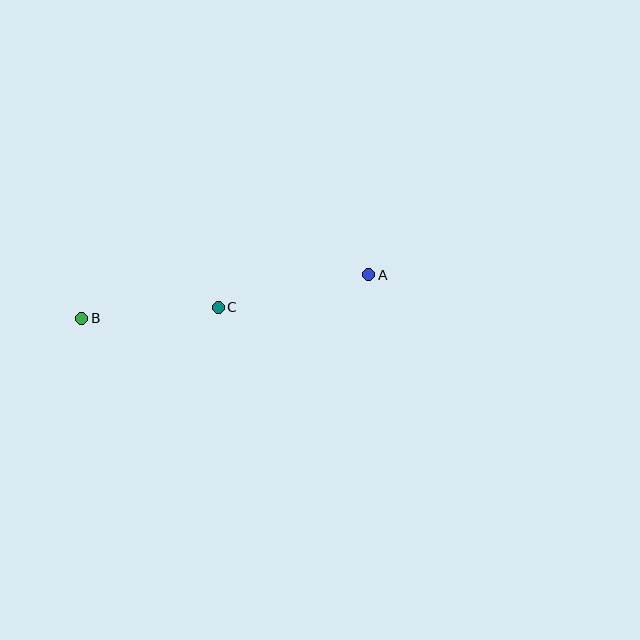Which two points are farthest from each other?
Points A and B are farthest from each other.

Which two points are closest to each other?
Points B and C are closest to each other.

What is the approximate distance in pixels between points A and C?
The distance between A and C is approximately 154 pixels.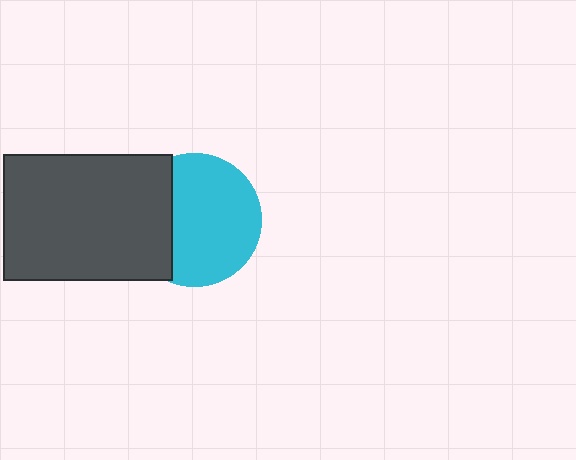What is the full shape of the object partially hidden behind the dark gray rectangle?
The partially hidden object is a cyan circle.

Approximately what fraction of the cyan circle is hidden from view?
Roughly 30% of the cyan circle is hidden behind the dark gray rectangle.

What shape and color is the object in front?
The object in front is a dark gray rectangle.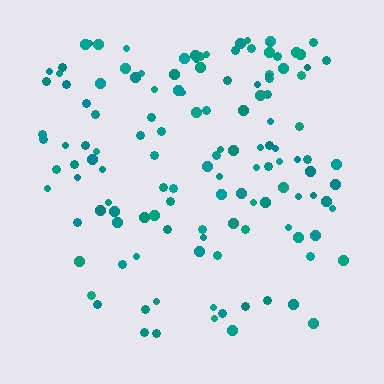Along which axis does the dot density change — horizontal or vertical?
Vertical.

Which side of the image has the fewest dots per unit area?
The bottom.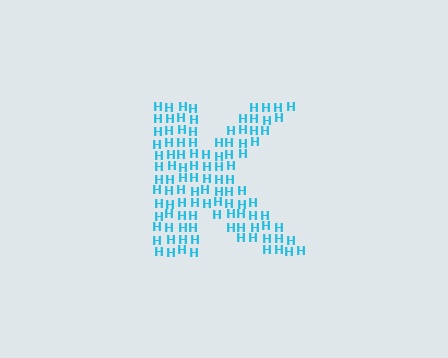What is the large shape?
The large shape is the letter K.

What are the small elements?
The small elements are letter H's.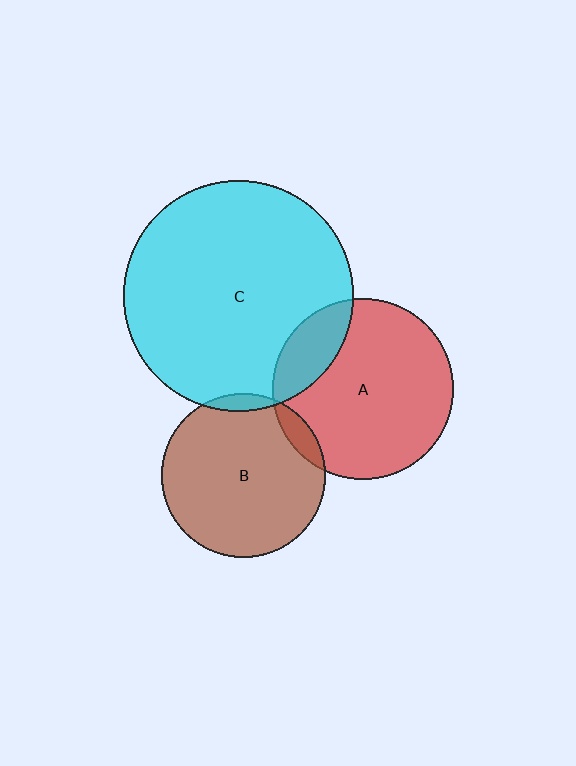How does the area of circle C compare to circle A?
Approximately 1.6 times.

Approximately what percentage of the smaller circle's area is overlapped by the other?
Approximately 5%.